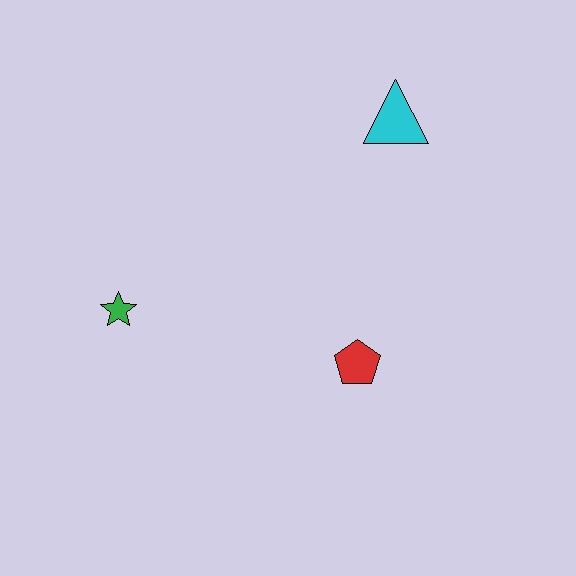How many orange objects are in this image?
There are no orange objects.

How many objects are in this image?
There are 3 objects.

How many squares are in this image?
There are no squares.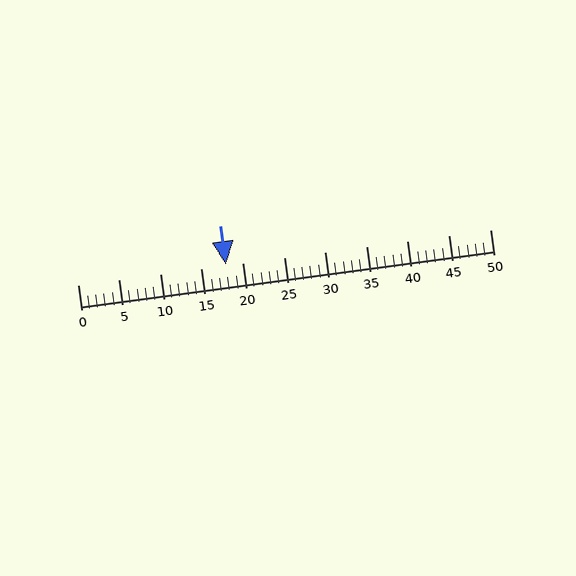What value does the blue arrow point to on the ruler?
The blue arrow points to approximately 18.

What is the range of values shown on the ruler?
The ruler shows values from 0 to 50.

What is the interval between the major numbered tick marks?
The major tick marks are spaced 5 units apart.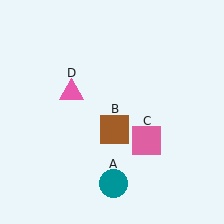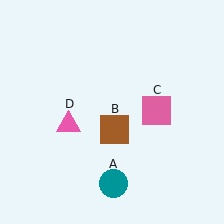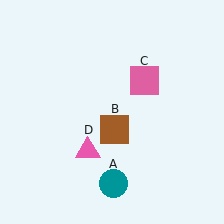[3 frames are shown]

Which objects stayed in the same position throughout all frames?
Teal circle (object A) and brown square (object B) remained stationary.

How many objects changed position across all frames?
2 objects changed position: pink square (object C), pink triangle (object D).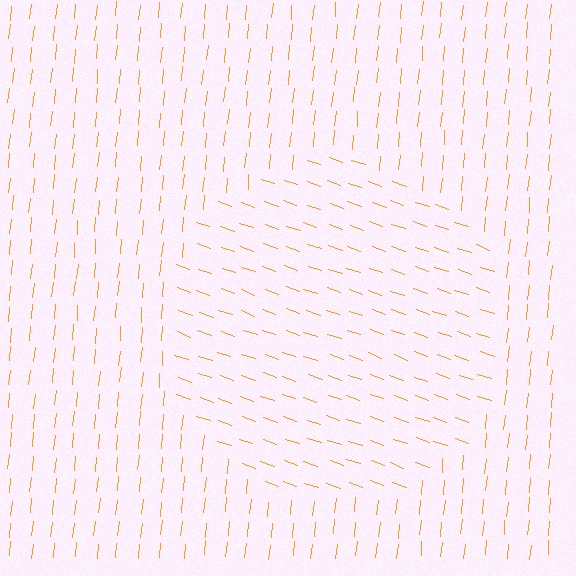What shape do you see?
I see a circle.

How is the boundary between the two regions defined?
The boundary is defined purely by a change in line orientation (approximately 76 degrees difference). All lines are the same color and thickness.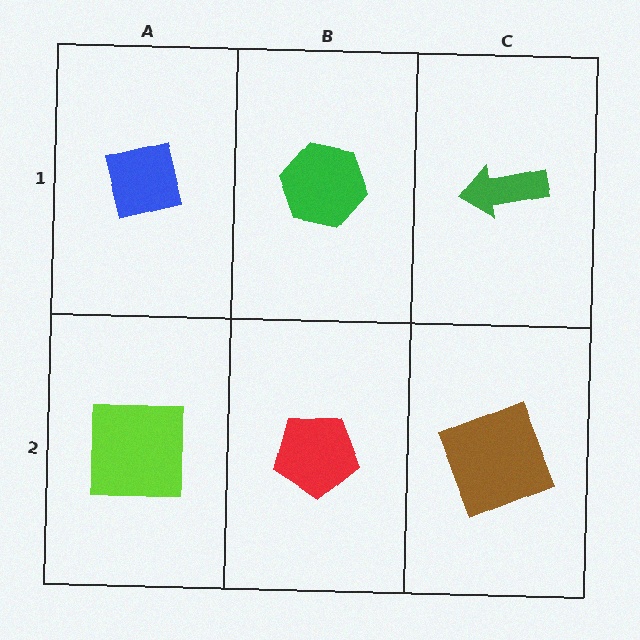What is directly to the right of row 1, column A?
A green hexagon.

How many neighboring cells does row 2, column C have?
2.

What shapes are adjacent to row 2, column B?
A green hexagon (row 1, column B), a lime square (row 2, column A), a brown square (row 2, column C).